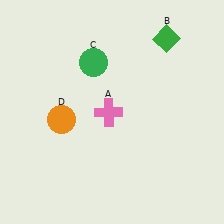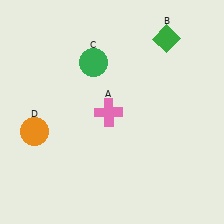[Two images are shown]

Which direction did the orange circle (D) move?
The orange circle (D) moved left.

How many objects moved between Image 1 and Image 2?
1 object moved between the two images.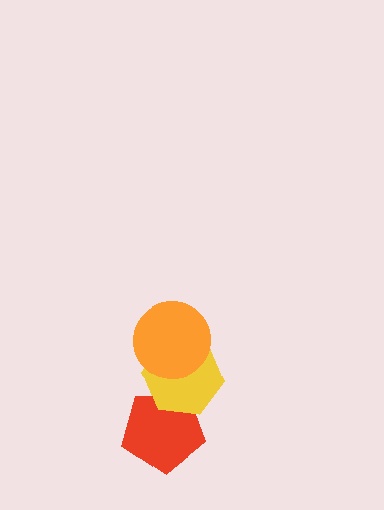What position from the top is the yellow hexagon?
The yellow hexagon is 2nd from the top.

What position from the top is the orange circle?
The orange circle is 1st from the top.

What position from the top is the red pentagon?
The red pentagon is 3rd from the top.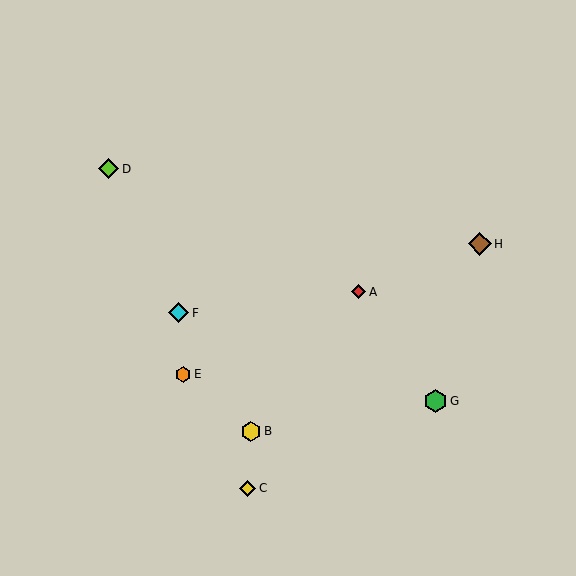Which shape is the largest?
The brown diamond (labeled H) is the largest.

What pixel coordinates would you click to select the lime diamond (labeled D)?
Click at (108, 169) to select the lime diamond D.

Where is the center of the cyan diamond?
The center of the cyan diamond is at (179, 313).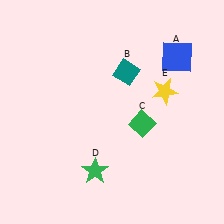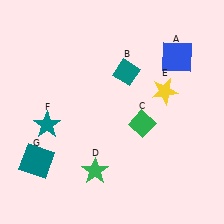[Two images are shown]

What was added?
A teal star (F), a teal square (G) were added in Image 2.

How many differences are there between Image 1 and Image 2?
There are 2 differences between the two images.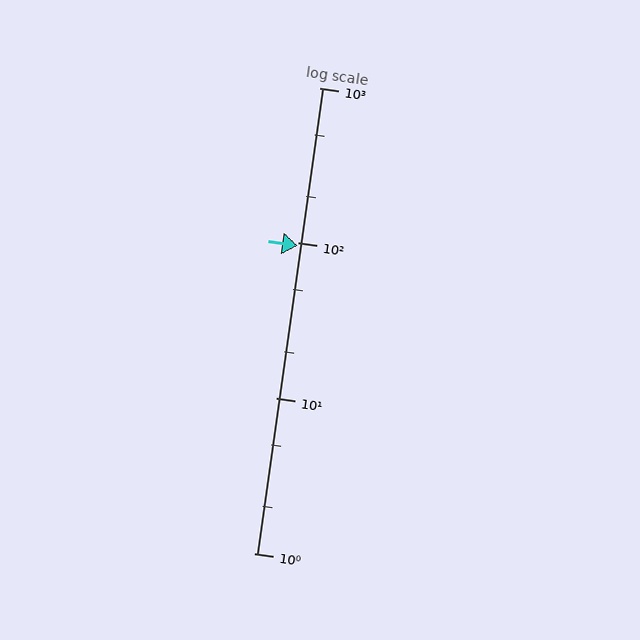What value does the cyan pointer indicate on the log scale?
The pointer indicates approximately 96.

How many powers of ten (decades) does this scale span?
The scale spans 3 decades, from 1 to 1000.